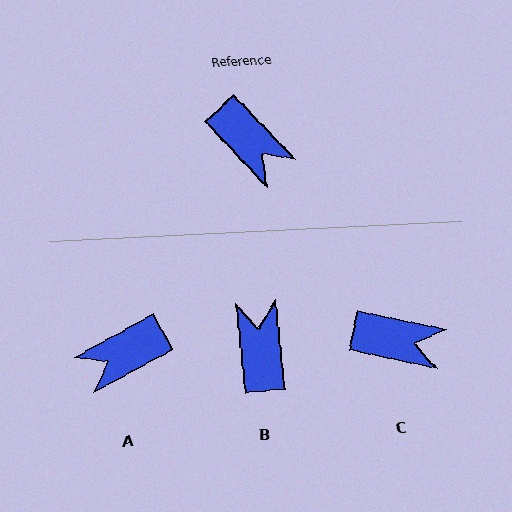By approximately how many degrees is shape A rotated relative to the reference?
Approximately 105 degrees clockwise.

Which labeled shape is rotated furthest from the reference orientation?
B, about 142 degrees away.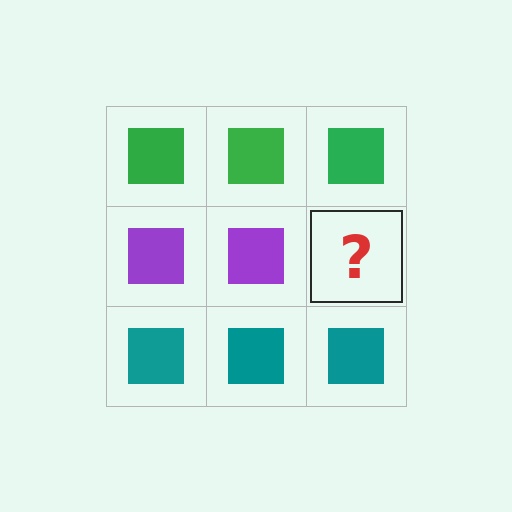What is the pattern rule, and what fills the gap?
The rule is that each row has a consistent color. The gap should be filled with a purple square.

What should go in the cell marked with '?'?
The missing cell should contain a purple square.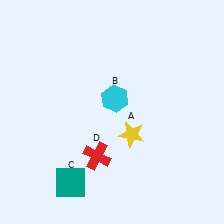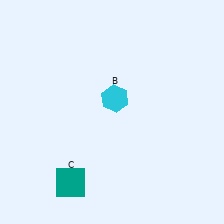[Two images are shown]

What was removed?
The yellow star (A), the red cross (D) were removed in Image 2.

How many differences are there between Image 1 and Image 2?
There are 2 differences between the two images.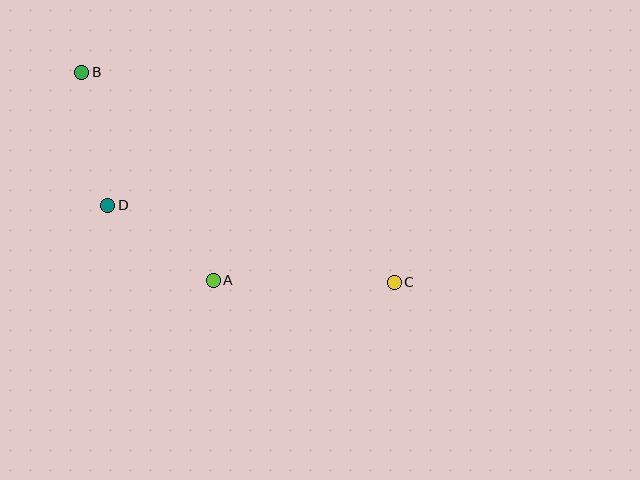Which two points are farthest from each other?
Points B and C are farthest from each other.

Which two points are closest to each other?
Points A and D are closest to each other.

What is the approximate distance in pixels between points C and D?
The distance between C and D is approximately 297 pixels.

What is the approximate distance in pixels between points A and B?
The distance between A and B is approximately 246 pixels.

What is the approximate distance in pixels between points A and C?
The distance between A and C is approximately 181 pixels.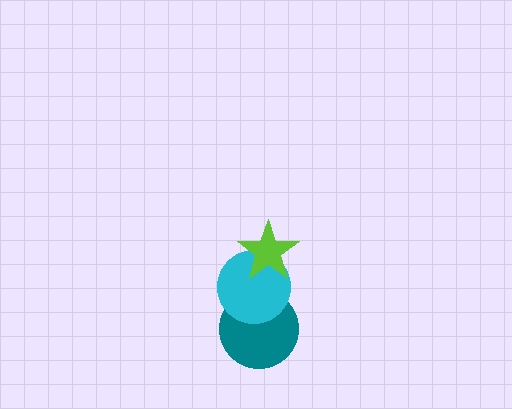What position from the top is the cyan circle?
The cyan circle is 2nd from the top.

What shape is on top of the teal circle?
The cyan circle is on top of the teal circle.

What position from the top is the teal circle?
The teal circle is 3rd from the top.